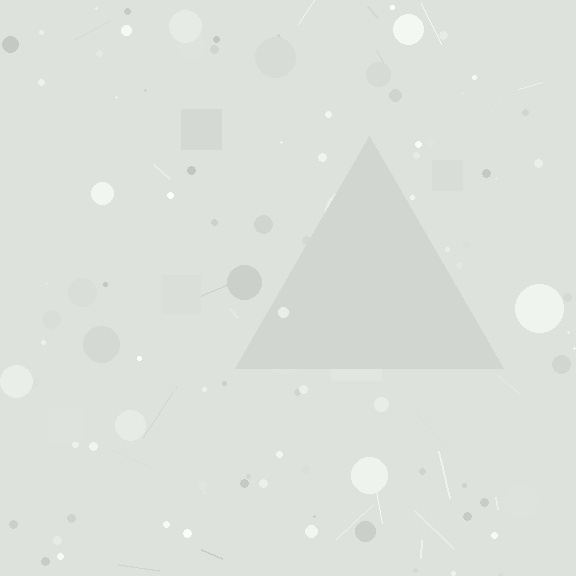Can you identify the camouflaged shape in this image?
The camouflaged shape is a triangle.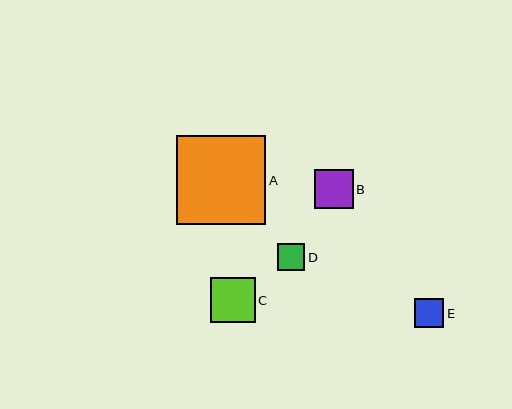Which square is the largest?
Square A is the largest with a size of approximately 90 pixels.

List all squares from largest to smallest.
From largest to smallest: A, C, B, E, D.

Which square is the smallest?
Square D is the smallest with a size of approximately 28 pixels.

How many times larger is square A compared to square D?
Square A is approximately 3.3 times the size of square D.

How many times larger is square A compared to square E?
Square A is approximately 3.1 times the size of square E.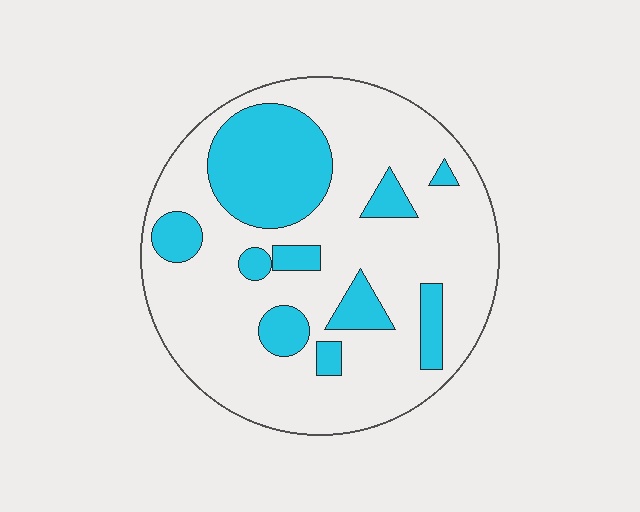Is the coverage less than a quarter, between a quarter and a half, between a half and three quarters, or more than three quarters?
Between a quarter and a half.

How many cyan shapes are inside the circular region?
10.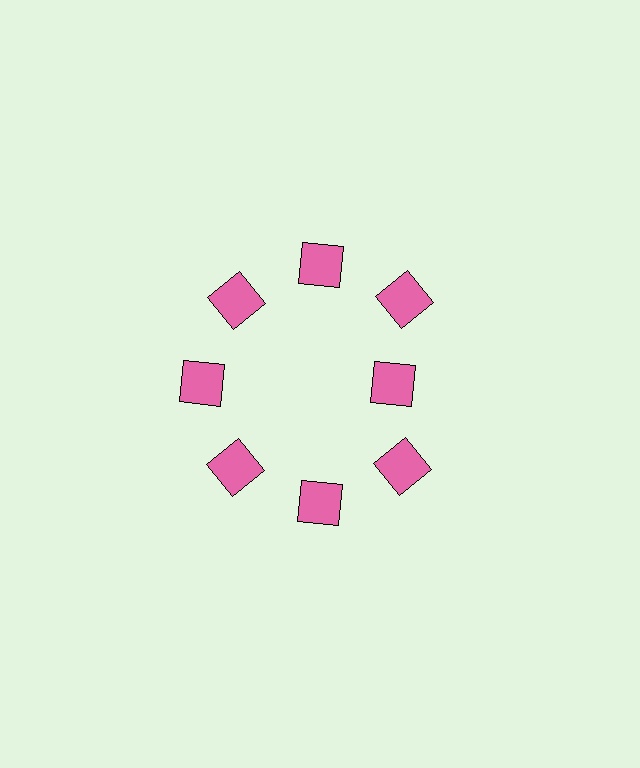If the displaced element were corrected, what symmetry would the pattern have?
It would have 8-fold rotational symmetry — the pattern would map onto itself every 45 degrees.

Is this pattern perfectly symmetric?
No. The 8 pink squares are arranged in a ring, but one element near the 3 o'clock position is pulled inward toward the center, breaking the 8-fold rotational symmetry.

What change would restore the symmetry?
The symmetry would be restored by moving it outward, back onto the ring so that all 8 squares sit at equal angles and equal distance from the center.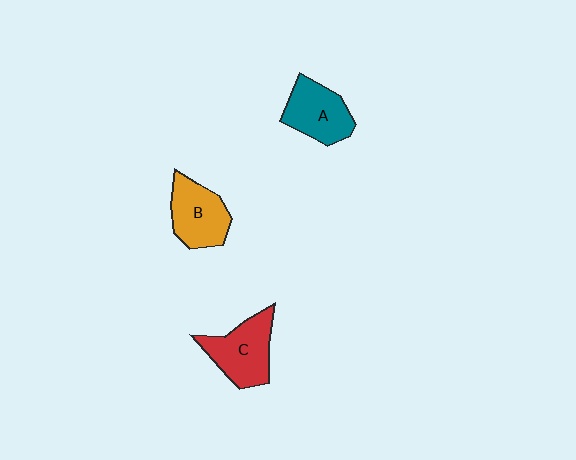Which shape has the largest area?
Shape C (red).